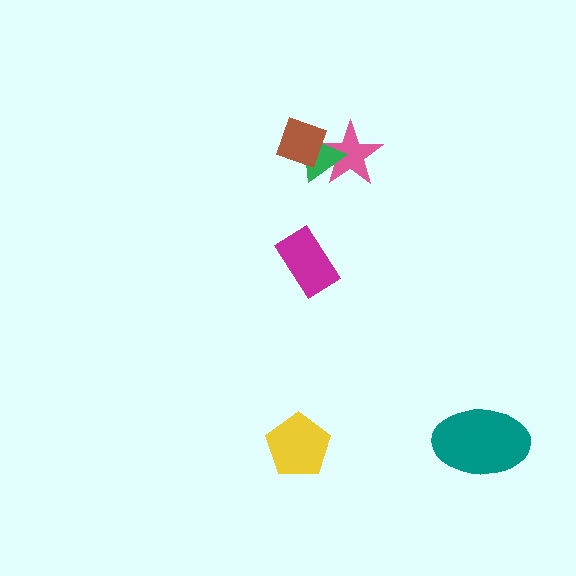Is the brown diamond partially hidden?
No, no other shape covers it.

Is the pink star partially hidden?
Yes, it is partially covered by another shape.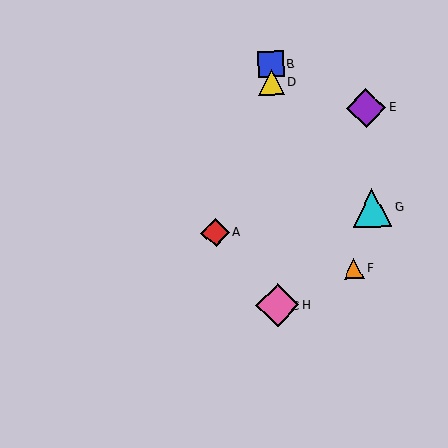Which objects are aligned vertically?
Objects B, C, D, H are aligned vertically.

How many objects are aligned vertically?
4 objects (B, C, D, H) are aligned vertically.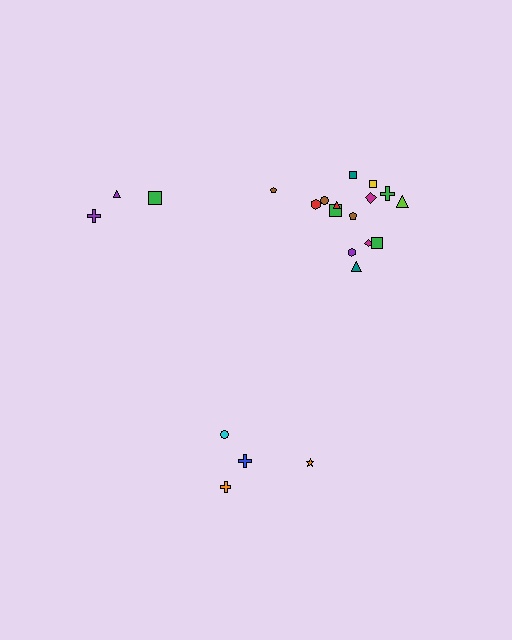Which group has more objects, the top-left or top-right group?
The top-right group.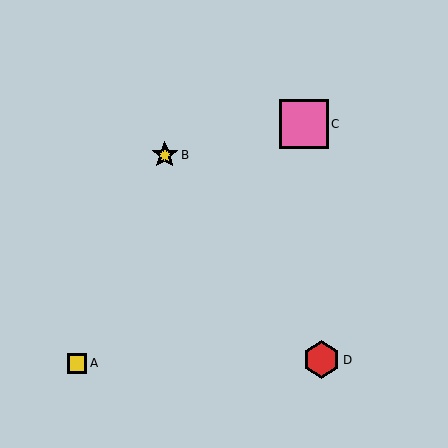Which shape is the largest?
The pink square (labeled C) is the largest.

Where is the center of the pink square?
The center of the pink square is at (304, 124).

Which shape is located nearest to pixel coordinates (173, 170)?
The yellow star (labeled B) at (165, 155) is nearest to that location.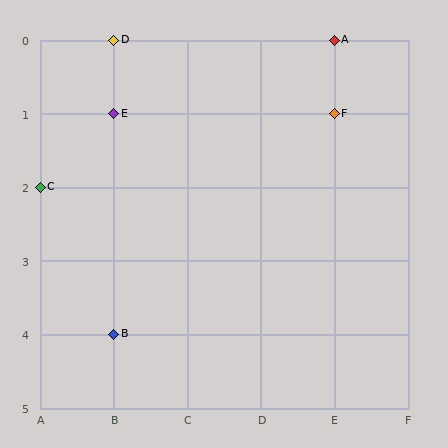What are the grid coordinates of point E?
Point E is at grid coordinates (B, 1).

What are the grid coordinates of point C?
Point C is at grid coordinates (A, 2).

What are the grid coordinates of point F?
Point F is at grid coordinates (E, 1).